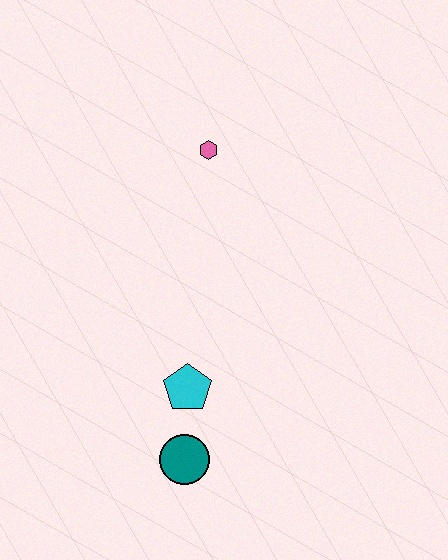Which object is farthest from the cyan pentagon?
The pink hexagon is farthest from the cyan pentagon.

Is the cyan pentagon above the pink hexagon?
No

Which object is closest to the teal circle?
The cyan pentagon is closest to the teal circle.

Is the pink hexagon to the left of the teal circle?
No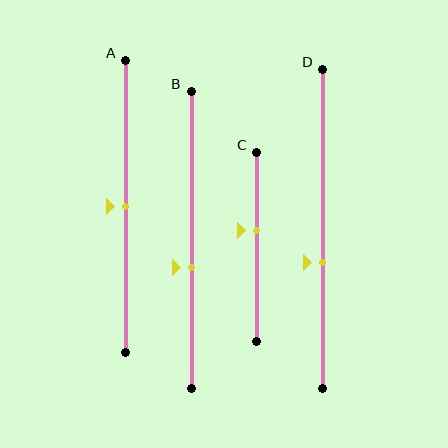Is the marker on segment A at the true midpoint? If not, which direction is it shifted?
Yes, the marker on segment A is at the true midpoint.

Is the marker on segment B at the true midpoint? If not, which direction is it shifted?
No, the marker on segment B is shifted downward by about 10% of the segment length.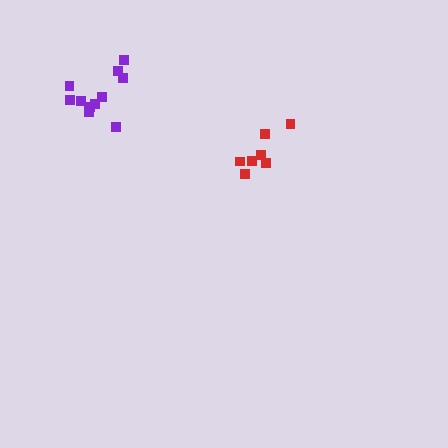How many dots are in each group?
Group 1: 12 dots, Group 2: 7 dots (19 total).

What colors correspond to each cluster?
The clusters are colored: purple, red.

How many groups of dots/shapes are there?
There are 2 groups.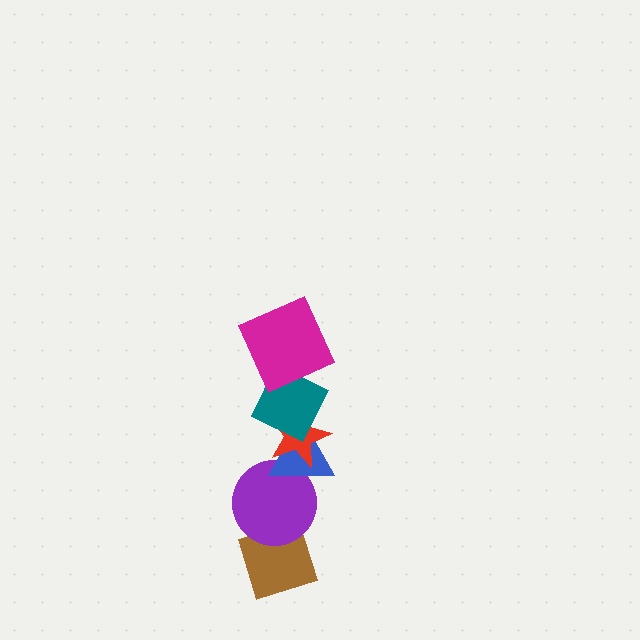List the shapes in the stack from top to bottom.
From top to bottom: the magenta square, the teal square, the red star, the blue triangle, the purple circle, the brown diamond.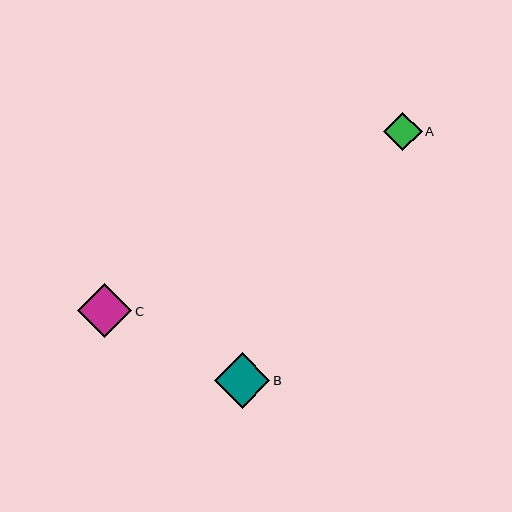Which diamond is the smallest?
Diamond A is the smallest with a size of approximately 38 pixels.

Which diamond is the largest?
Diamond B is the largest with a size of approximately 56 pixels.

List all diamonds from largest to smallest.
From largest to smallest: B, C, A.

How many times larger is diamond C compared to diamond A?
Diamond C is approximately 1.4 times the size of diamond A.